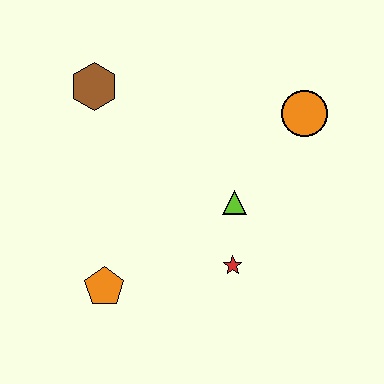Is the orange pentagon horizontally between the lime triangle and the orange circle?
No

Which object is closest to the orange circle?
The lime triangle is closest to the orange circle.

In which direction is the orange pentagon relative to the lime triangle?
The orange pentagon is to the left of the lime triangle.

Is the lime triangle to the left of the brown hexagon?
No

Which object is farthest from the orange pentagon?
The orange circle is farthest from the orange pentagon.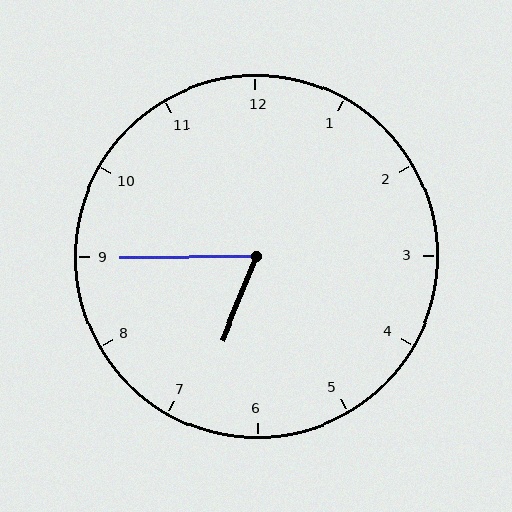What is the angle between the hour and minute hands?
Approximately 68 degrees.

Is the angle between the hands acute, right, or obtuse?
It is acute.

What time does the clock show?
6:45.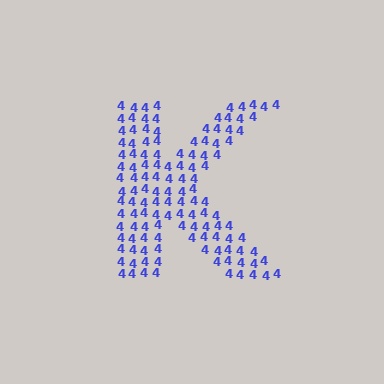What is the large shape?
The large shape is the letter K.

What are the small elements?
The small elements are digit 4's.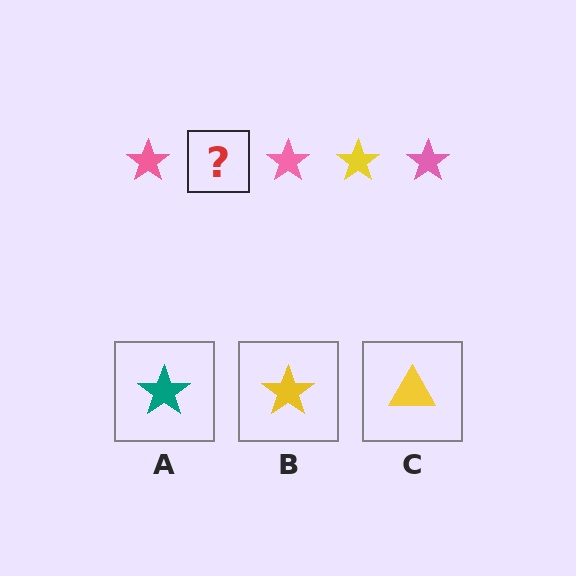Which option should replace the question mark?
Option B.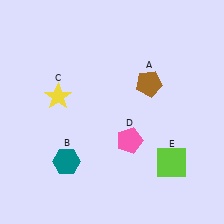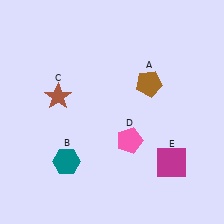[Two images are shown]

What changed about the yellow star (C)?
In Image 1, C is yellow. In Image 2, it changed to brown.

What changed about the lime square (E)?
In Image 1, E is lime. In Image 2, it changed to magenta.